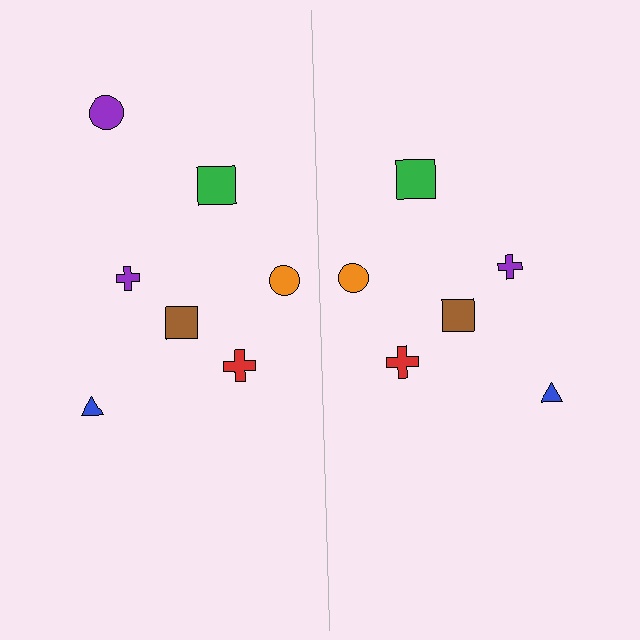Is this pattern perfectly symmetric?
No, the pattern is not perfectly symmetric. A purple circle is missing from the right side.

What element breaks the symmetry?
A purple circle is missing from the right side.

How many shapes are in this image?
There are 13 shapes in this image.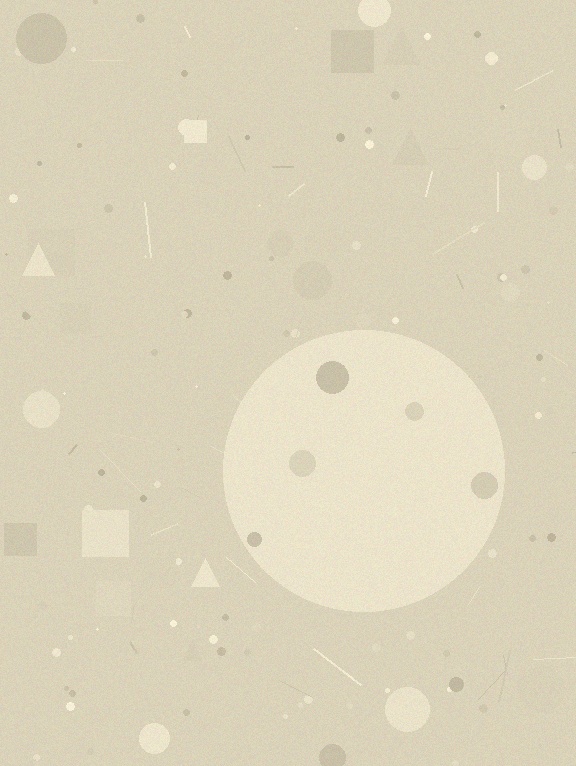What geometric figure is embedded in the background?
A circle is embedded in the background.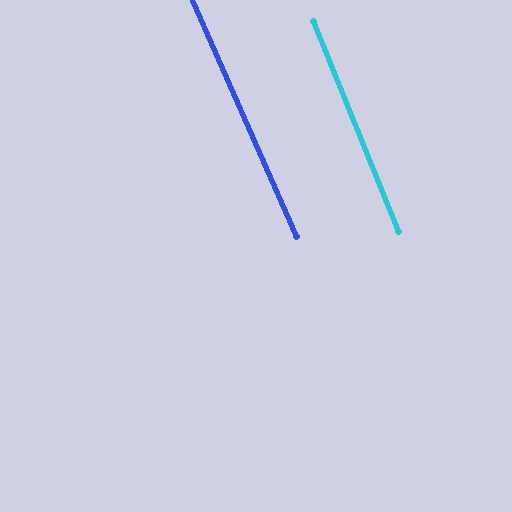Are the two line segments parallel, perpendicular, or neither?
Parallel — their directions differ by only 1.8°.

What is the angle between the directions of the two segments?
Approximately 2 degrees.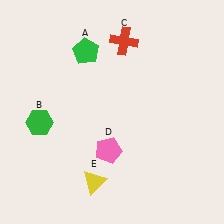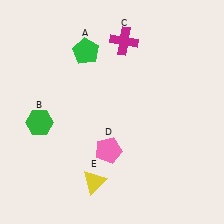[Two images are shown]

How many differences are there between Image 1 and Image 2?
There is 1 difference between the two images.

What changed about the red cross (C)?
In Image 1, C is red. In Image 2, it changed to magenta.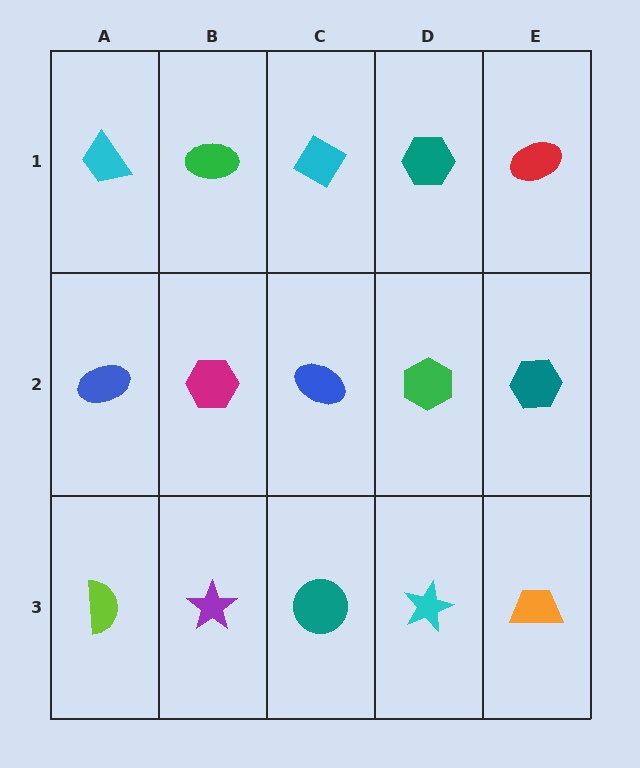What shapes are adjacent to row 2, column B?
A green ellipse (row 1, column B), a purple star (row 3, column B), a blue ellipse (row 2, column A), a blue ellipse (row 2, column C).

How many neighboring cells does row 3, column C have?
3.